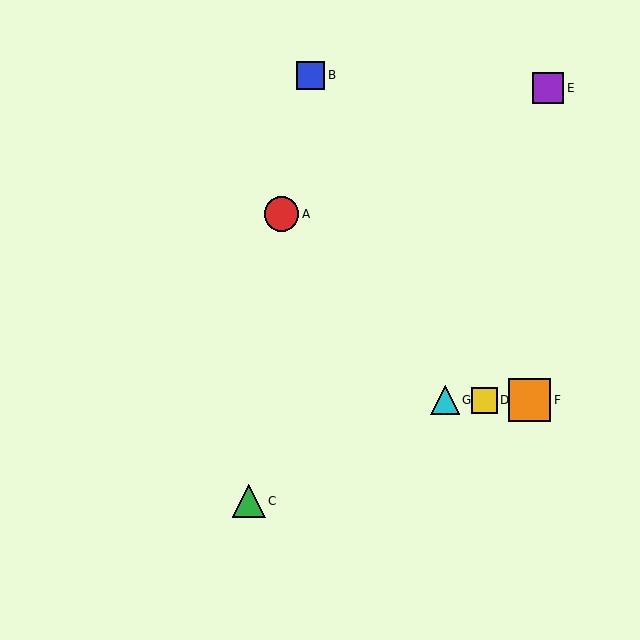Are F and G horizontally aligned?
Yes, both are at y≈400.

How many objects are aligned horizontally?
3 objects (D, F, G) are aligned horizontally.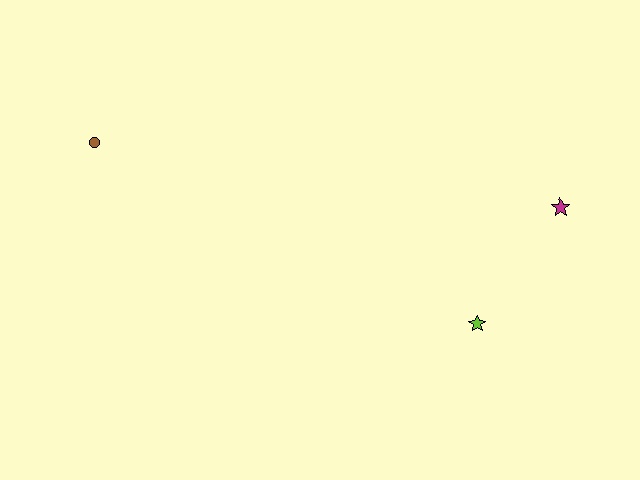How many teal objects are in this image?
There are no teal objects.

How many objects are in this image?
There are 3 objects.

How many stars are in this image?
There are 2 stars.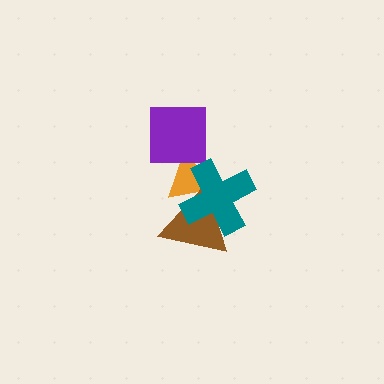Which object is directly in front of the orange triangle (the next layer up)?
The brown triangle is directly in front of the orange triangle.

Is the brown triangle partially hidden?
Yes, it is partially covered by another shape.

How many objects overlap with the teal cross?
2 objects overlap with the teal cross.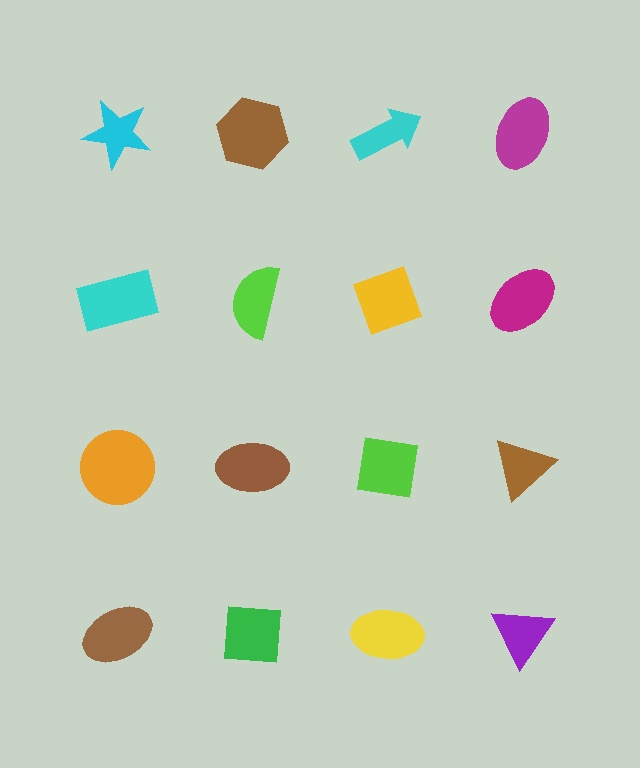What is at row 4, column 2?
A green square.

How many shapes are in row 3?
4 shapes.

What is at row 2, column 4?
A magenta ellipse.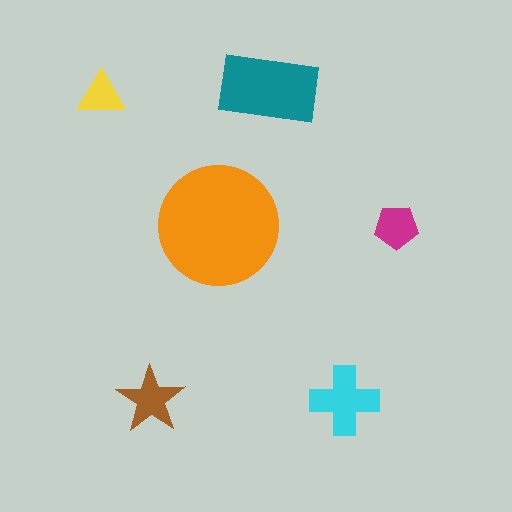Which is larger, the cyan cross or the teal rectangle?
The teal rectangle.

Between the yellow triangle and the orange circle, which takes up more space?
The orange circle.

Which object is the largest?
The orange circle.